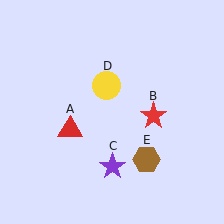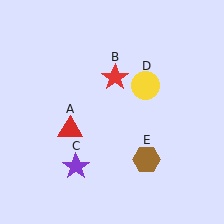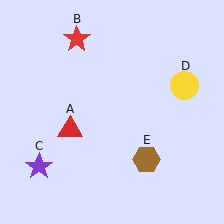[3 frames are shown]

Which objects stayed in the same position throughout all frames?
Red triangle (object A) and brown hexagon (object E) remained stationary.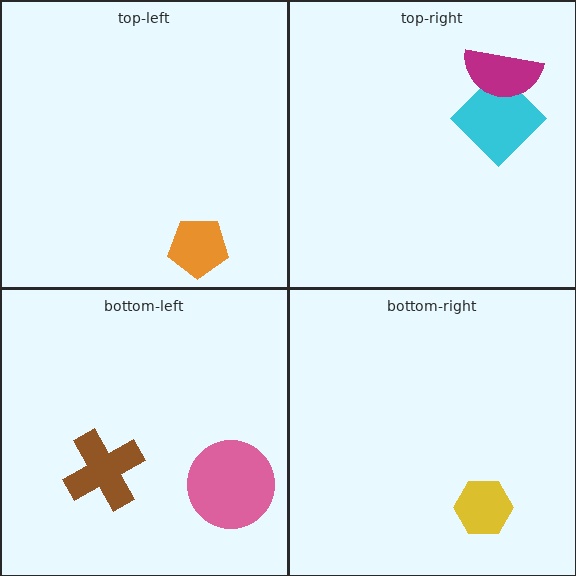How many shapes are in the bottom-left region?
2.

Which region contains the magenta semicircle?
The top-right region.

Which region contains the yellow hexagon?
The bottom-right region.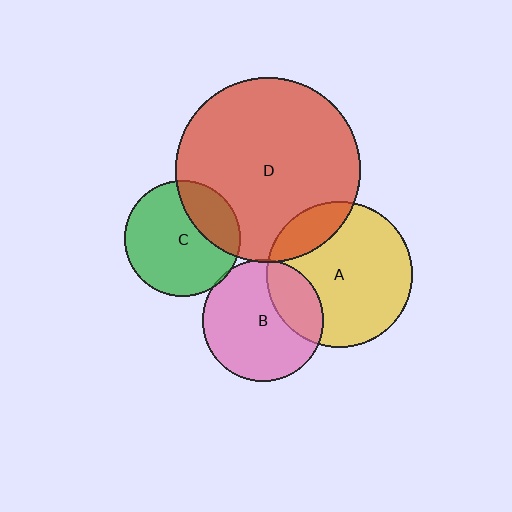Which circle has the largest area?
Circle D (red).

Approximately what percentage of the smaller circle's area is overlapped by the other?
Approximately 25%.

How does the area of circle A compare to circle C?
Approximately 1.6 times.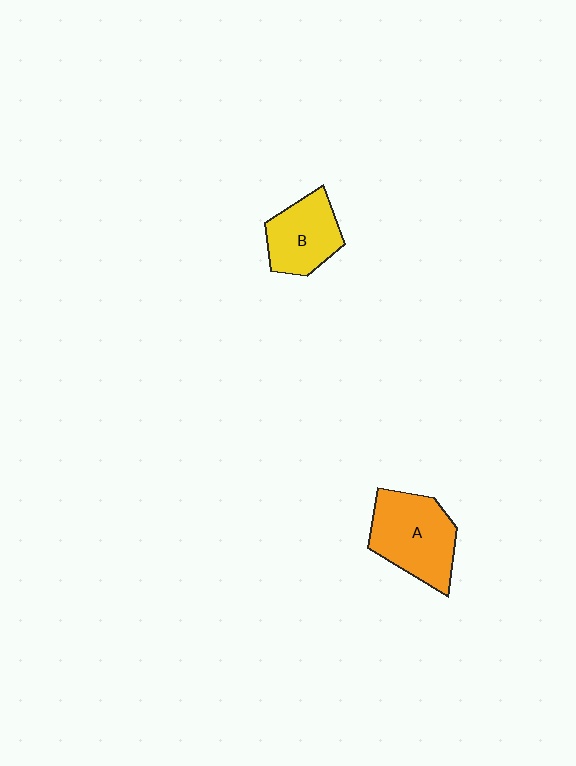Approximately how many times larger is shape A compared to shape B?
Approximately 1.3 times.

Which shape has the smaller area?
Shape B (yellow).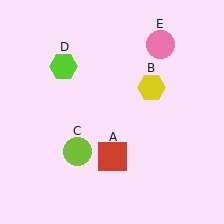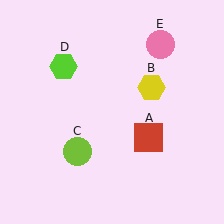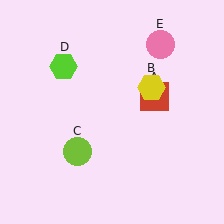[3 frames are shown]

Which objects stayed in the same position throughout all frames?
Yellow hexagon (object B) and lime circle (object C) and lime hexagon (object D) and pink circle (object E) remained stationary.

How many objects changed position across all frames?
1 object changed position: red square (object A).